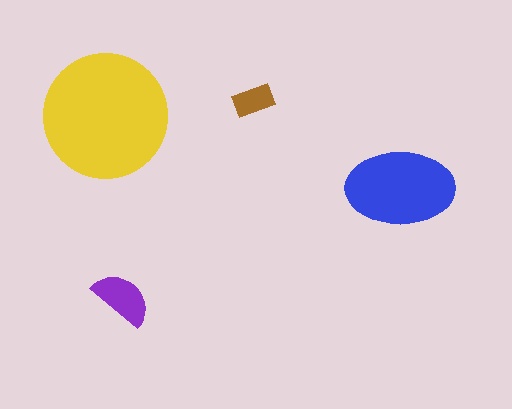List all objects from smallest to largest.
The brown rectangle, the purple semicircle, the blue ellipse, the yellow circle.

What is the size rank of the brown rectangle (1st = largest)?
4th.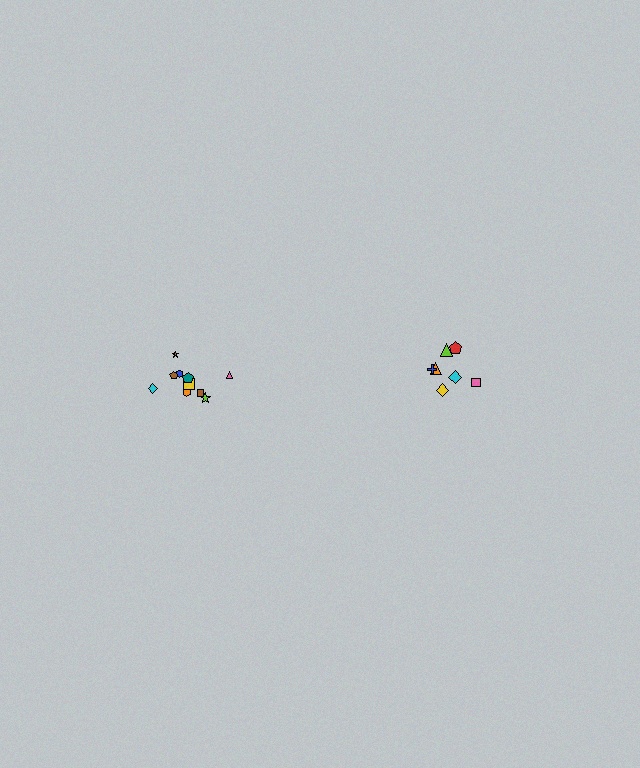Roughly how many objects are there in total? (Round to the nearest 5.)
Roughly 15 objects in total.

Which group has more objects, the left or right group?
The left group.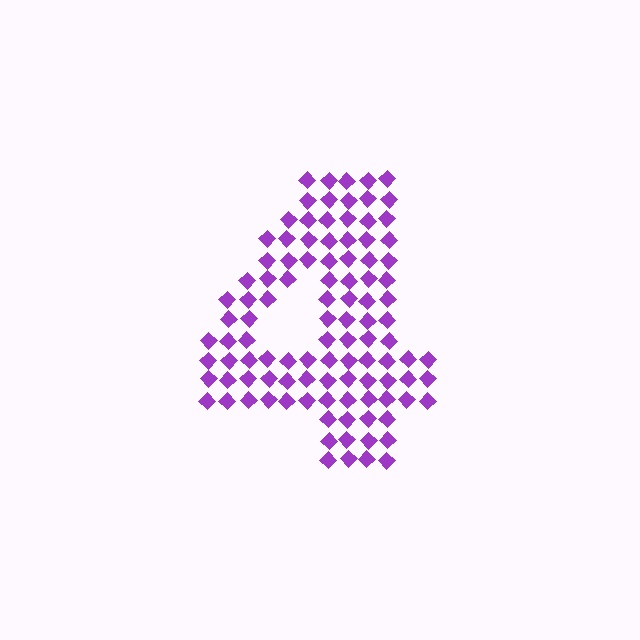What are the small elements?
The small elements are diamonds.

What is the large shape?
The large shape is the digit 4.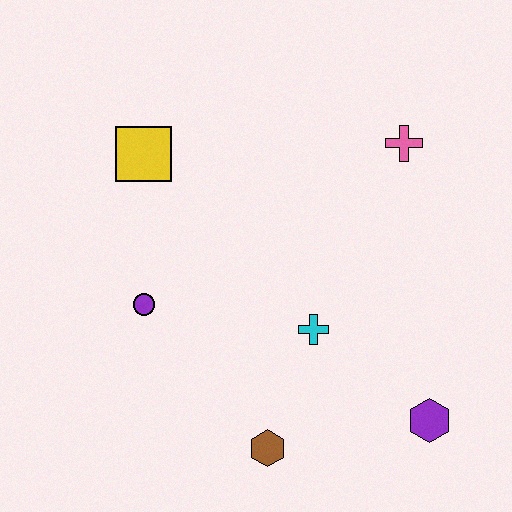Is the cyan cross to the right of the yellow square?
Yes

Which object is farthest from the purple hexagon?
The yellow square is farthest from the purple hexagon.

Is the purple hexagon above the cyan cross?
No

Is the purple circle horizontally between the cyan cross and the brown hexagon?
No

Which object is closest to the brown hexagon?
The cyan cross is closest to the brown hexagon.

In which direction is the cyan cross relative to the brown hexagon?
The cyan cross is above the brown hexagon.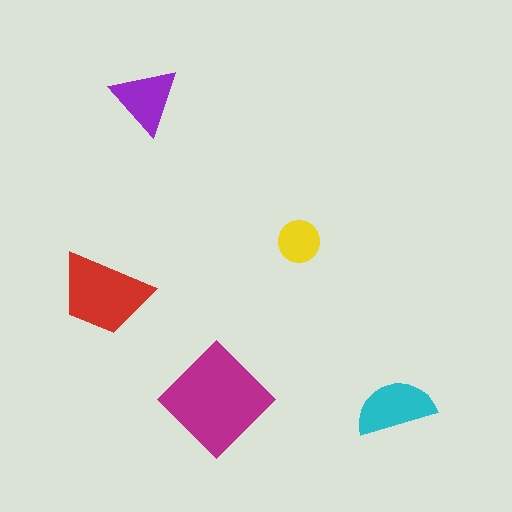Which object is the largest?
The magenta diamond.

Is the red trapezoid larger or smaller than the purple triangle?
Larger.